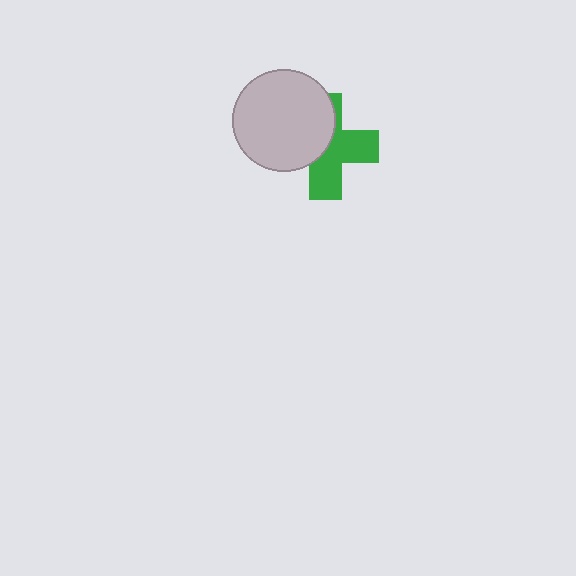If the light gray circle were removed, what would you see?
You would see the complete green cross.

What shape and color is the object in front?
The object in front is a light gray circle.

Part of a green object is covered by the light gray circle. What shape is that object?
It is a cross.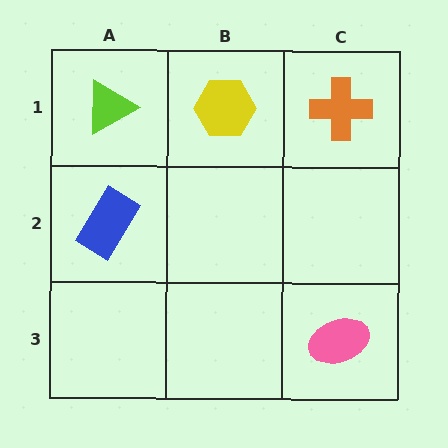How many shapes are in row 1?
3 shapes.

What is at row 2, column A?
A blue rectangle.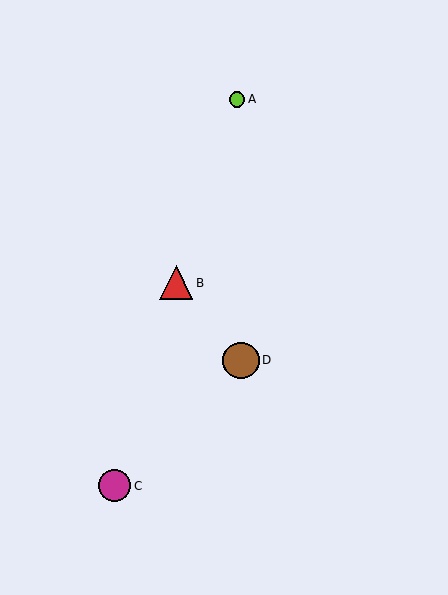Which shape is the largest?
The brown circle (labeled D) is the largest.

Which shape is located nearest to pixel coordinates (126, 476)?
The magenta circle (labeled C) at (115, 486) is nearest to that location.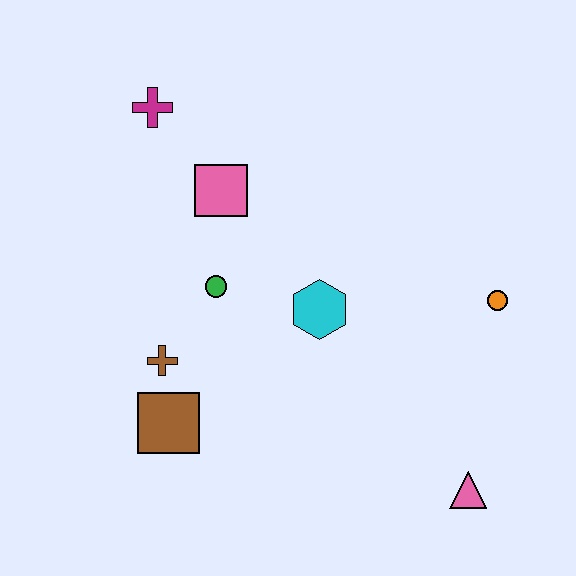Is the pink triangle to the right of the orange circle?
No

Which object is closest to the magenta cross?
The pink square is closest to the magenta cross.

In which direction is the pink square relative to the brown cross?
The pink square is above the brown cross.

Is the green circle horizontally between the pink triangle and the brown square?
Yes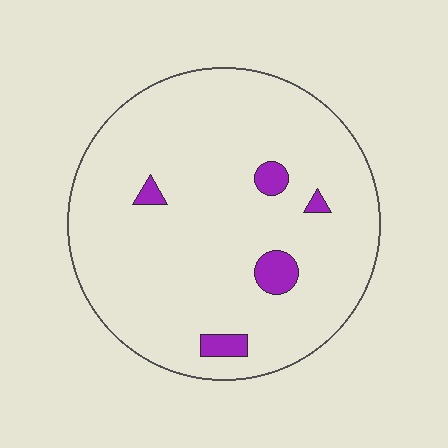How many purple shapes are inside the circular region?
5.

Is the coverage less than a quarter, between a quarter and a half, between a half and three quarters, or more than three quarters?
Less than a quarter.